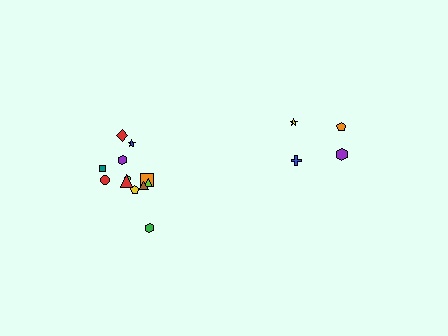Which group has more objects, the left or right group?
The left group.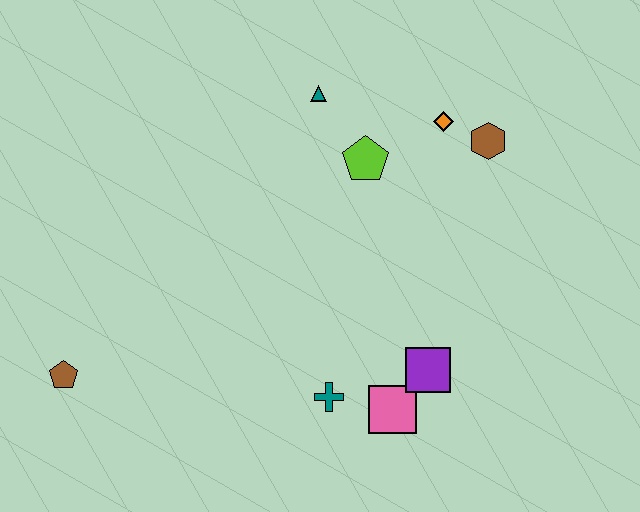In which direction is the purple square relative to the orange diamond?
The purple square is below the orange diamond.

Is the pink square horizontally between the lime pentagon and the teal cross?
No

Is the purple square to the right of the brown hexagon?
No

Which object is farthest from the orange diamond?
The brown pentagon is farthest from the orange diamond.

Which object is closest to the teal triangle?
The lime pentagon is closest to the teal triangle.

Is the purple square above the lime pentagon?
No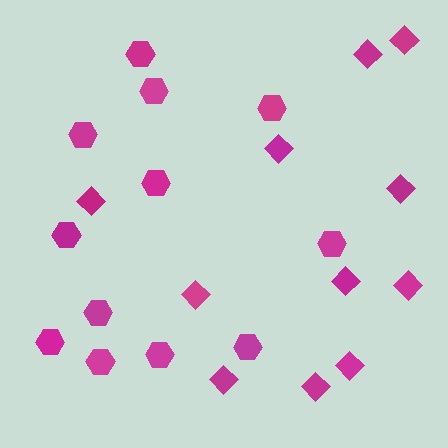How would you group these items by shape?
There are 2 groups: one group of hexagons (12) and one group of diamonds (11).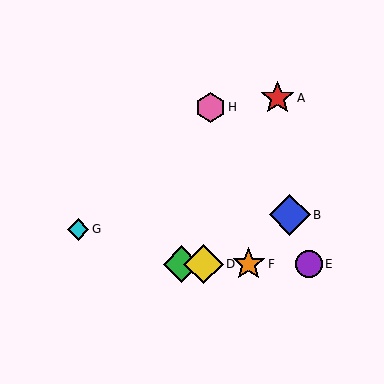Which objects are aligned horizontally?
Objects C, D, E, F are aligned horizontally.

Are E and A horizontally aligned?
No, E is at y≈264 and A is at y≈98.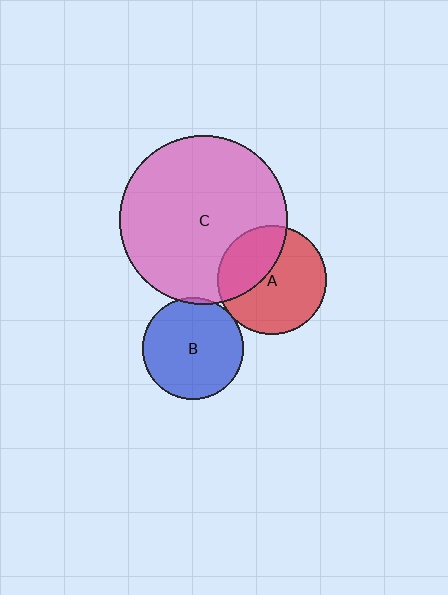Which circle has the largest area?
Circle C (pink).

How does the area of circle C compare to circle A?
Approximately 2.4 times.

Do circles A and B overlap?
Yes.